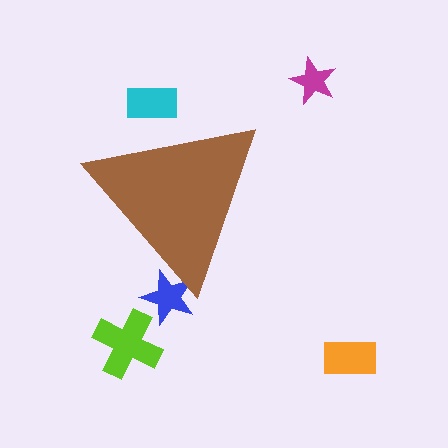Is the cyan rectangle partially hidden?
Yes, the cyan rectangle is partially hidden behind the brown triangle.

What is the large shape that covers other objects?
A brown triangle.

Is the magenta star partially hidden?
No, the magenta star is fully visible.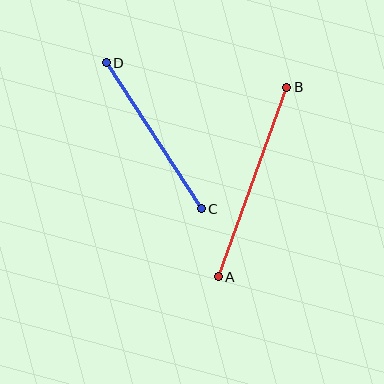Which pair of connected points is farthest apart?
Points A and B are farthest apart.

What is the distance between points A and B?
The distance is approximately 202 pixels.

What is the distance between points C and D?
The distance is approximately 175 pixels.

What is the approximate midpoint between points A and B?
The midpoint is at approximately (252, 182) pixels.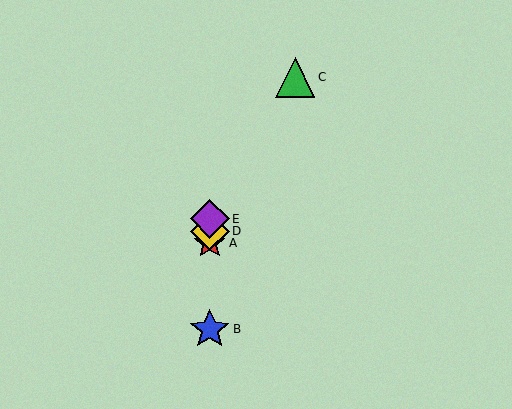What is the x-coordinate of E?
Object E is at x≈210.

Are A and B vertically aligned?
Yes, both are at x≈210.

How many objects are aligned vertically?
4 objects (A, B, D, E) are aligned vertically.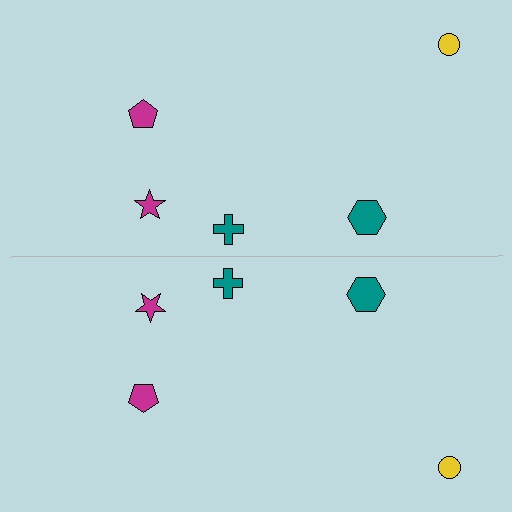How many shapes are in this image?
There are 10 shapes in this image.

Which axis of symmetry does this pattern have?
The pattern has a horizontal axis of symmetry running through the center of the image.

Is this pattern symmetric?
Yes, this pattern has bilateral (reflection) symmetry.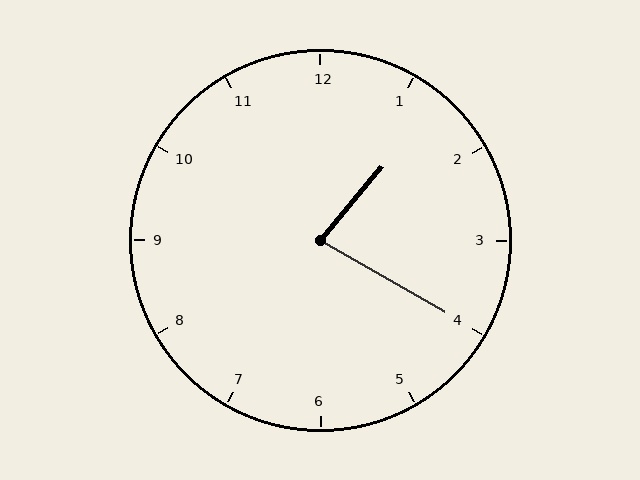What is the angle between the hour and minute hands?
Approximately 80 degrees.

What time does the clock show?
1:20.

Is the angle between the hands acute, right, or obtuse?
It is acute.